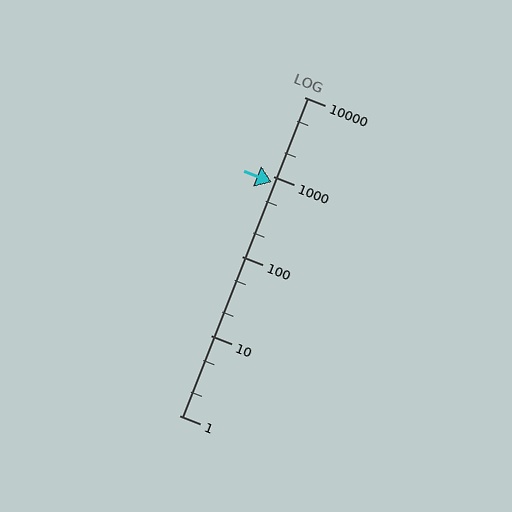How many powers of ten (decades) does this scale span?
The scale spans 4 decades, from 1 to 10000.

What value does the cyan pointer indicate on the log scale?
The pointer indicates approximately 850.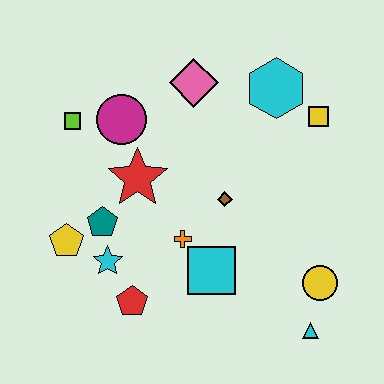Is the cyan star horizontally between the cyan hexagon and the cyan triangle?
No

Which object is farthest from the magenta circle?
The cyan triangle is farthest from the magenta circle.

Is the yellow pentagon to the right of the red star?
No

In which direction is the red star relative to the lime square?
The red star is to the right of the lime square.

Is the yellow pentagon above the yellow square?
No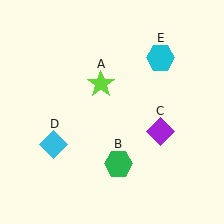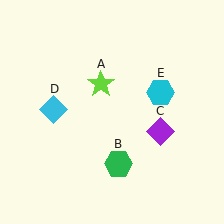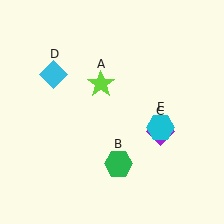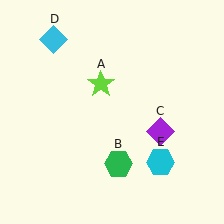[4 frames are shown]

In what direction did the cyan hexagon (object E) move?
The cyan hexagon (object E) moved down.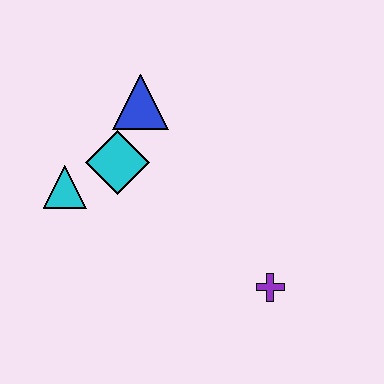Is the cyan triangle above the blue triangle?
No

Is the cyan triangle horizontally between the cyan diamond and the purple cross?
No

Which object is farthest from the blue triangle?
The purple cross is farthest from the blue triangle.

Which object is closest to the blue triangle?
The cyan diamond is closest to the blue triangle.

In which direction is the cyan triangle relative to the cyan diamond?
The cyan triangle is to the left of the cyan diamond.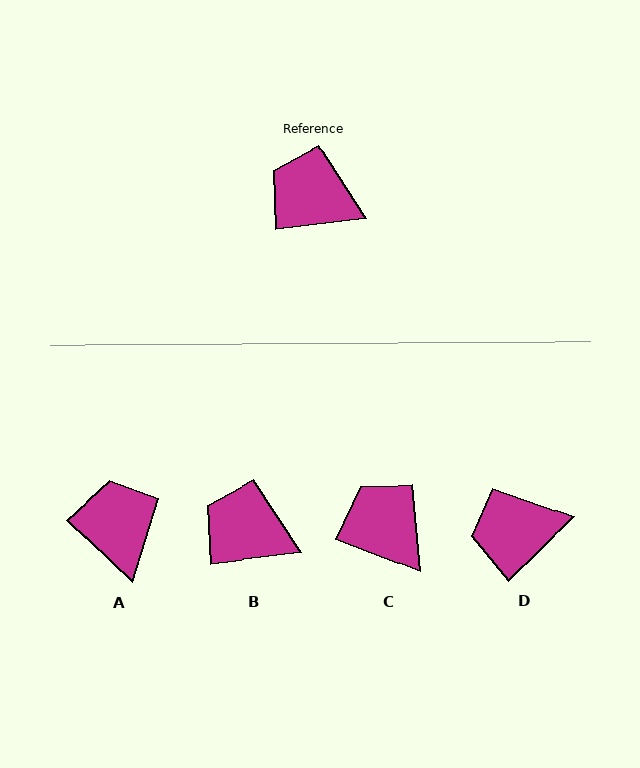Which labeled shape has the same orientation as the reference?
B.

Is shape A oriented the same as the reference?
No, it is off by about 50 degrees.